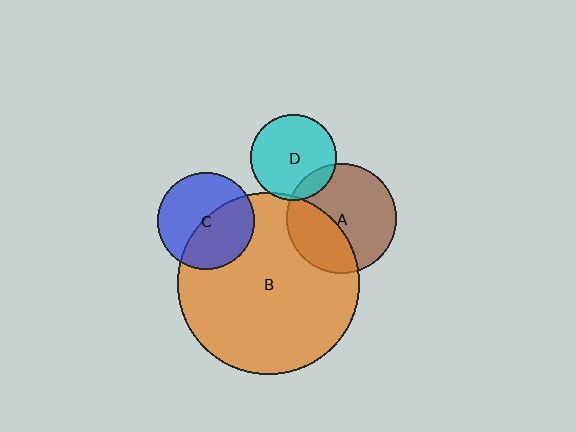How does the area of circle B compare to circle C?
Approximately 3.5 times.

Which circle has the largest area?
Circle B (orange).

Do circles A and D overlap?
Yes.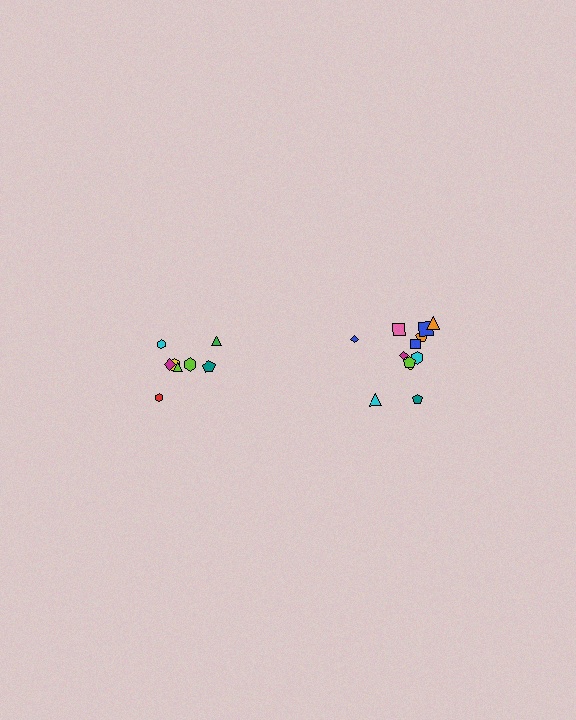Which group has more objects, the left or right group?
The right group.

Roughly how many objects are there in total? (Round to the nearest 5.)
Roughly 20 objects in total.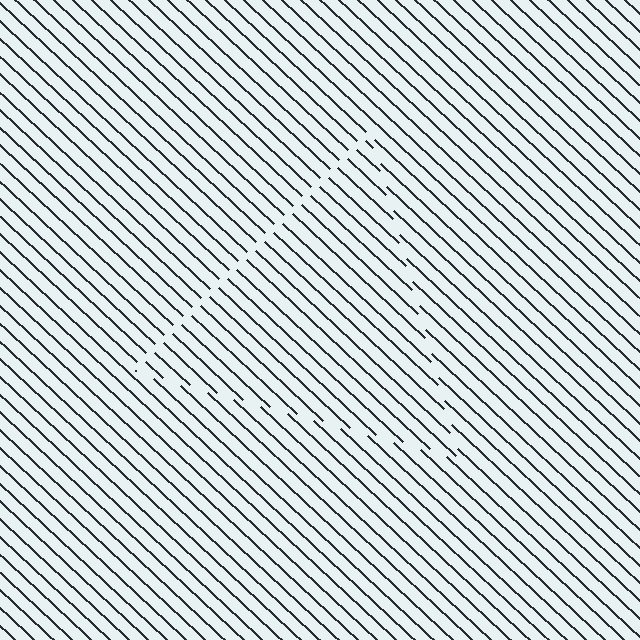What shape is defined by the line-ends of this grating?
An illusory triangle. The interior of the shape contains the same grating, shifted by half a period — the contour is defined by the phase discontinuity where line-ends from the inner and outer gratings abut.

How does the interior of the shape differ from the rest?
The interior of the shape contains the same grating, shifted by half a period — the contour is defined by the phase discontinuity where line-ends from the inner and outer gratings abut.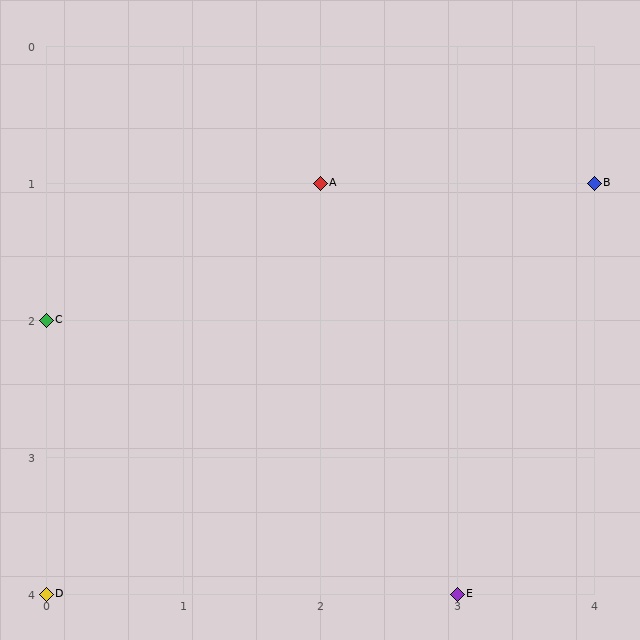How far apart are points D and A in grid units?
Points D and A are 2 columns and 3 rows apart (about 3.6 grid units diagonally).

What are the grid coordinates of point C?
Point C is at grid coordinates (0, 2).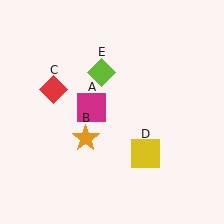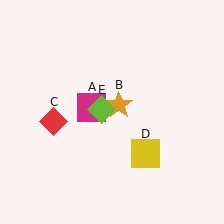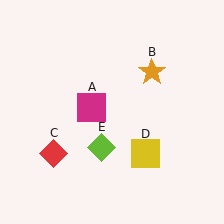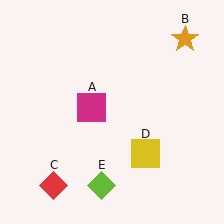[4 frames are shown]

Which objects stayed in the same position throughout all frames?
Magenta square (object A) and yellow square (object D) remained stationary.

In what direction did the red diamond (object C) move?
The red diamond (object C) moved down.